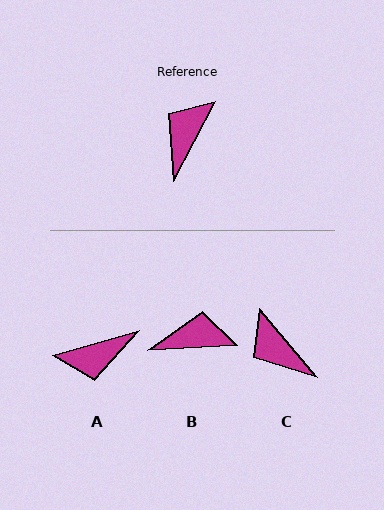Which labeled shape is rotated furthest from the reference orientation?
A, about 134 degrees away.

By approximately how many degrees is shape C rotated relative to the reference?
Approximately 68 degrees counter-clockwise.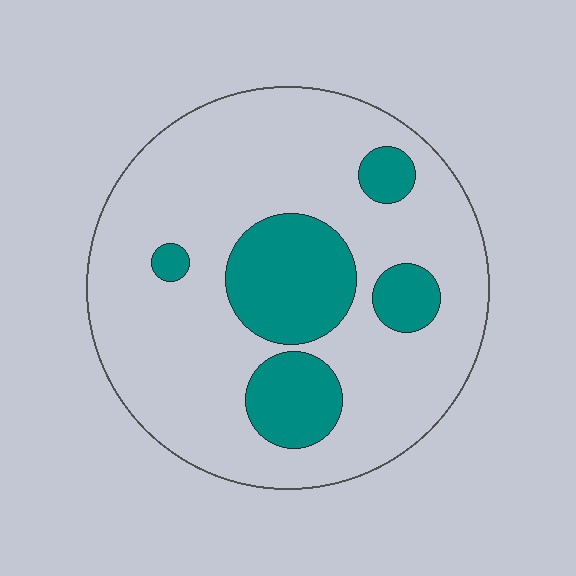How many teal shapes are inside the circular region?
5.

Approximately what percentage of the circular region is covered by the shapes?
Approximately 20%.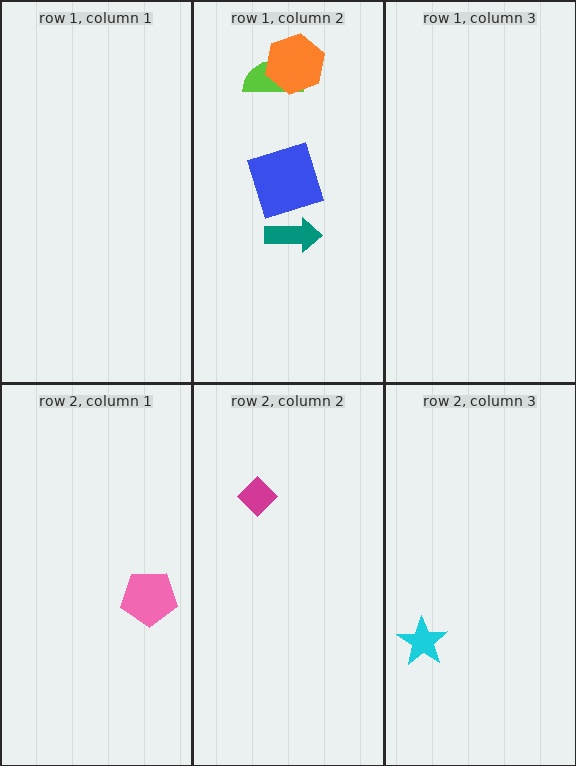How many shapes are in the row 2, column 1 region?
1.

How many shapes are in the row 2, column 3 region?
1.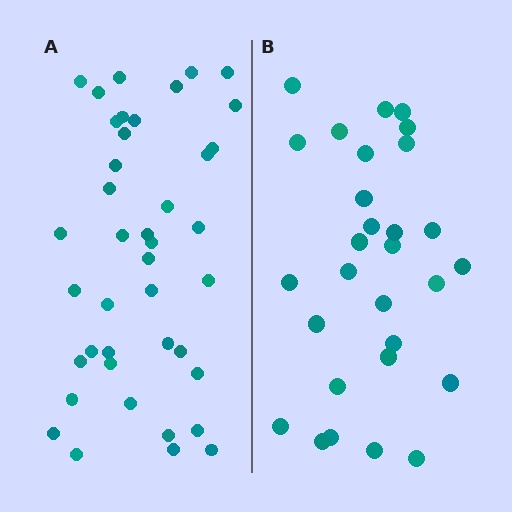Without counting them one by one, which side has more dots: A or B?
Region A (the left region) has more dots.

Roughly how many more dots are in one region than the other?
Region A has roughly 12 or so more dots than region B.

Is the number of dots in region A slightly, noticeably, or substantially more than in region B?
Region A has noticeably more, but not dramatically so. The ratio is roughly 1.4 to 1.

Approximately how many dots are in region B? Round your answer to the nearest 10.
About 30 dots. (The exact count is 29, which rounds to 30.)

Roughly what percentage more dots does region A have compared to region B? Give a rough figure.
About 40% more.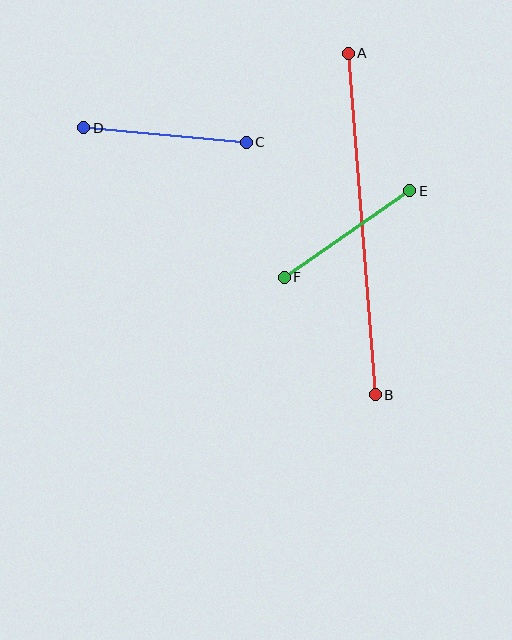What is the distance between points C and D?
The distance is approximately 163 pixels.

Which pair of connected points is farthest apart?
Points A and B are farthest apart.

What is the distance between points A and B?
The distance is approximately 342 pixels.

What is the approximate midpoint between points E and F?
The midpoint is at approximately (347, 234) pixels.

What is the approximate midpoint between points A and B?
The midpoint is at approximately (362, 224) pixels.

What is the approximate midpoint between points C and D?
The midpoint is at approximately (165, 135) pixels.